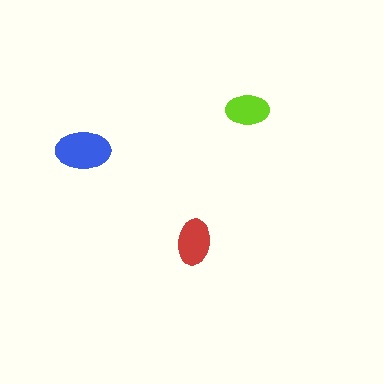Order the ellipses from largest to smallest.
the blue one, the red one, the lime one.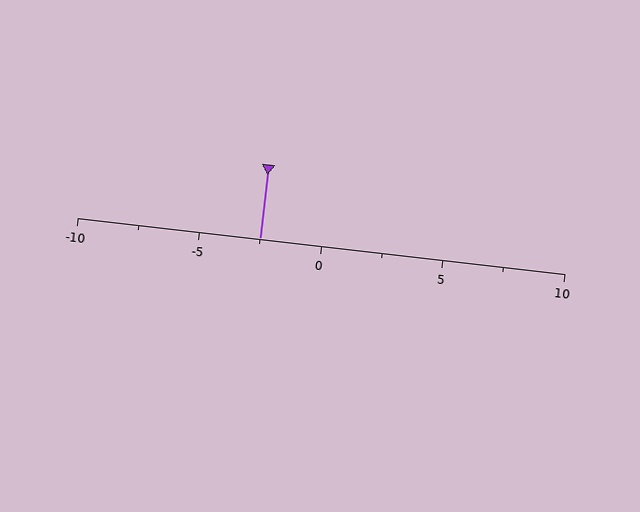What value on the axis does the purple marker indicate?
The marker indicates approximately -2.5.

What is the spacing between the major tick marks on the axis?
The major ticks are spaced 5 apart.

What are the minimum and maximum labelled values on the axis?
The axis runs from -10 to 10.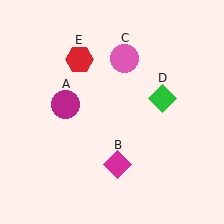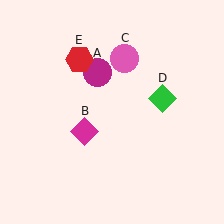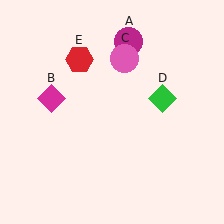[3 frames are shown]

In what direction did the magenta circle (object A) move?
The magenta circle (object A) moved up and to the right.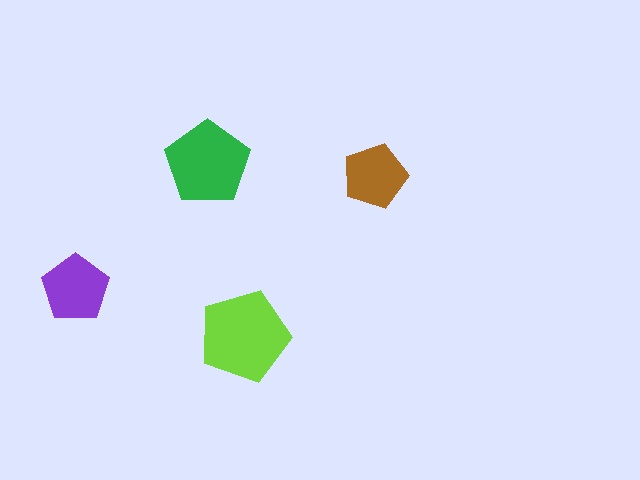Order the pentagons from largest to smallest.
the lime one, the green one, the purple one, the brown one.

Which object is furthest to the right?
The brown pentagon is rightmost.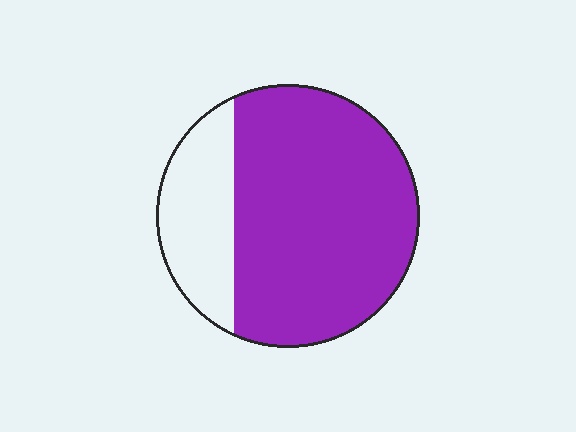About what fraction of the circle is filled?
About three quarters (3/4).